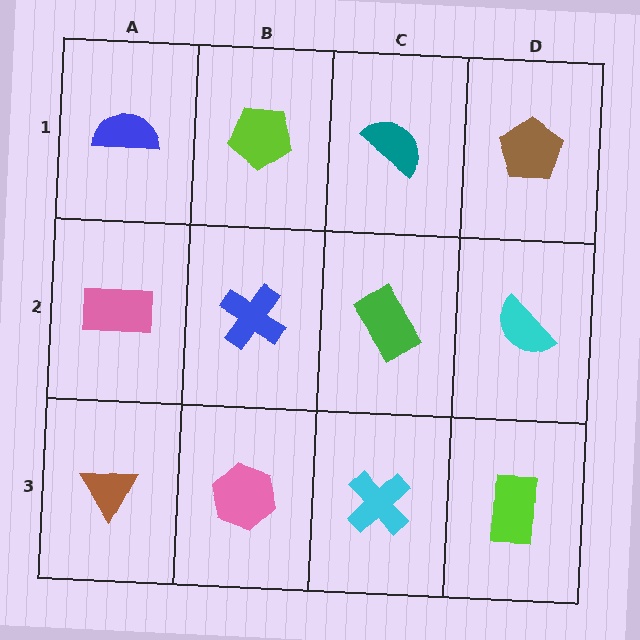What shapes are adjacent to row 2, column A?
A blue semicircle (row 1, column A), a brown triangle (row 3, column A), a blue cross (row 2, column B).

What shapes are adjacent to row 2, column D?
A brown pentagon (row 1, column D), a lime rectangle (row 3, column D), a green rectangle (row 2, column C).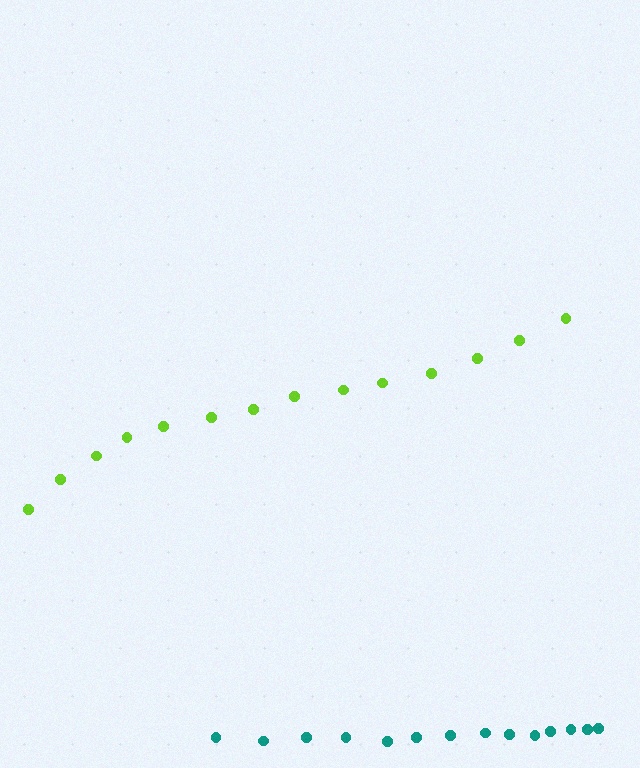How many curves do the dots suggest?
There are 2 distinct paths.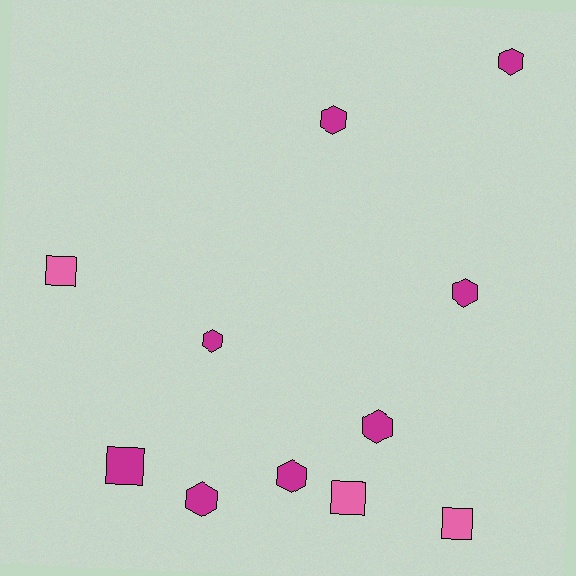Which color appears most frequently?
Magenta, with 8 objects.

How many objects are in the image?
There are 11 objects.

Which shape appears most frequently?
Hexagon, with 7 objects.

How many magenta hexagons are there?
There are 7 magenta hexagons.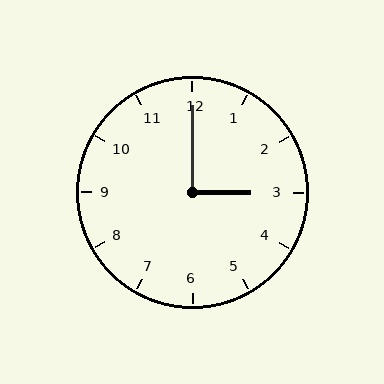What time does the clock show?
3:00.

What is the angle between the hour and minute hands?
Approximately 90 degrees.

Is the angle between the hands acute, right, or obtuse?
It is right.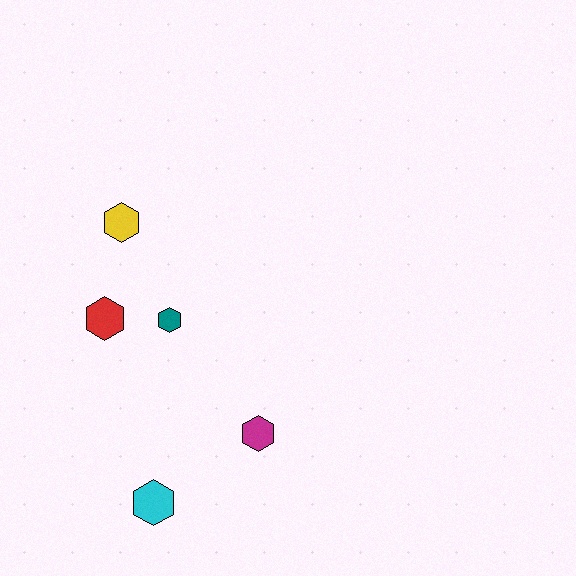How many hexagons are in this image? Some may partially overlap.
There are 5 hexagons.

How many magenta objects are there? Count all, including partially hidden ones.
There is 1 magenta object.